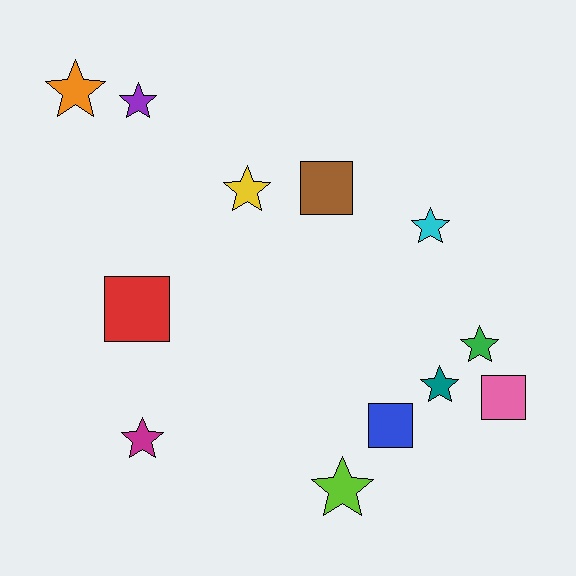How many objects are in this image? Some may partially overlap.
There are 12 objects.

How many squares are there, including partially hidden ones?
There are 4 squares.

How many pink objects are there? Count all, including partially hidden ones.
There is 1 pink object.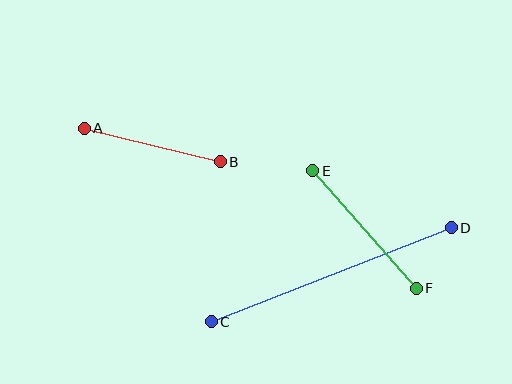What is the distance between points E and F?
The distance is approximately 156 pixels.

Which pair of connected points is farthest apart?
Points C and D are farthest apart.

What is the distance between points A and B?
The distance is approximately 140 pixels.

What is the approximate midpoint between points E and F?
The midpoint is at approximately (365, 229) pixels.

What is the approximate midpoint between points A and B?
The midpoint is at approximately (152, 145) pixels.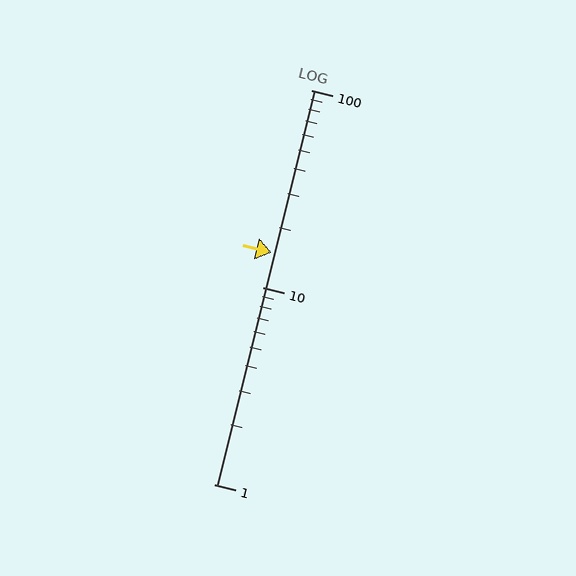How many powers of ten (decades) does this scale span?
The scale spans 2 decades, from 1 to 100.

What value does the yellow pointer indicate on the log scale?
The pointer indicates approximately 15.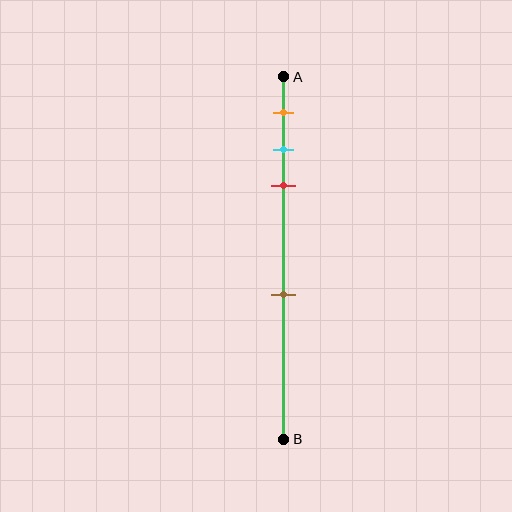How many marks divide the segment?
There are 4 marks dividing the segment.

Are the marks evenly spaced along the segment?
No, the marks are not evenly spaced.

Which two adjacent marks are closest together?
The cyan and red marks are the closest adjacent pair.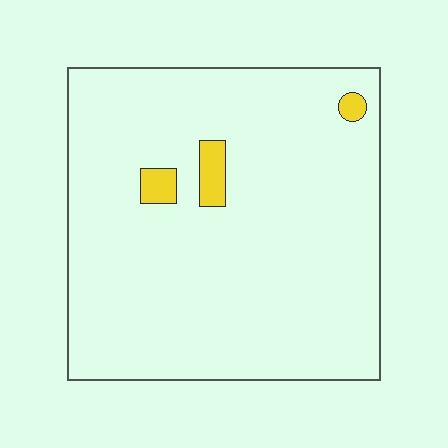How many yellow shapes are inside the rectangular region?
3.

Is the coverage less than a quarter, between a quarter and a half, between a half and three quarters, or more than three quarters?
Less than a quarter.